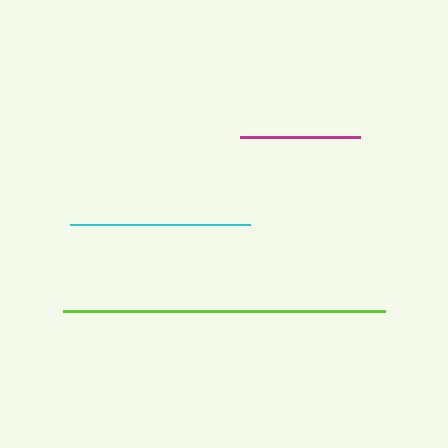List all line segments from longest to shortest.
From longest to shortest: lime, cyan, magenta.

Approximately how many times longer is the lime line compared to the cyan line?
The lime line is approximately 1.8 times the length of the cyan line.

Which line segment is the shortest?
The magenta line is the shortest at approximately 119 pixels.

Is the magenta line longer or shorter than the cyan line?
The cyan line is longer than the magenta line.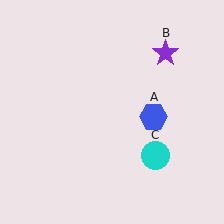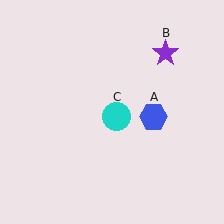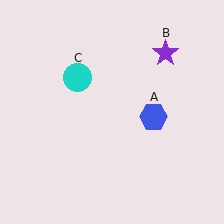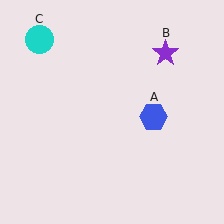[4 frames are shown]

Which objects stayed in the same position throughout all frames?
Blue hexagon (object A) and purple star (object B) remained stationary.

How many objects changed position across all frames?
1 object changed position: cyan circle (object C).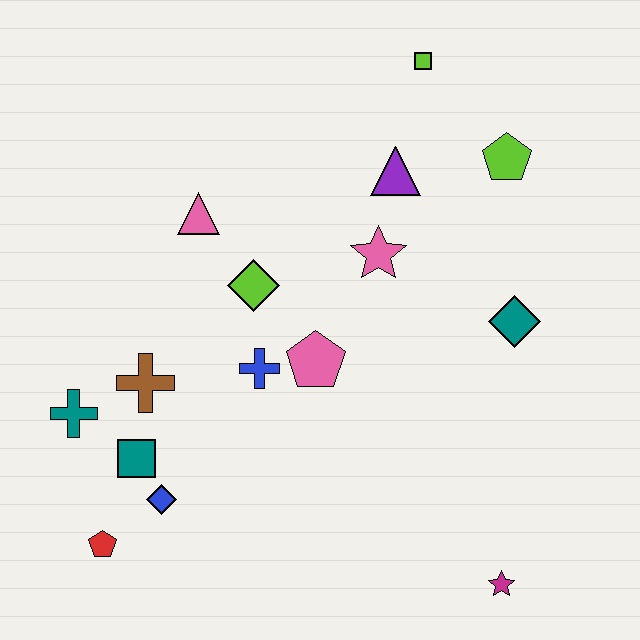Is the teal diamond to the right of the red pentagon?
Yes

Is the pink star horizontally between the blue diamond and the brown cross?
No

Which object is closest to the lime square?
The purple triangle is closest to the lime square.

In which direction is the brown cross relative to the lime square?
The brown cross is below the lime square.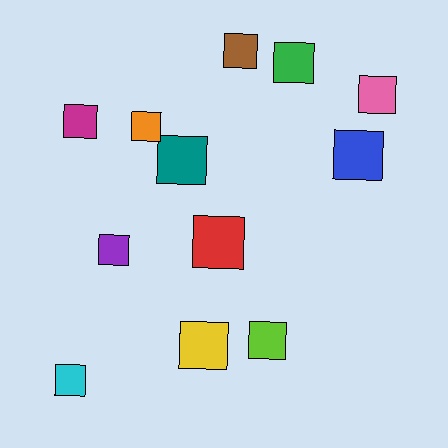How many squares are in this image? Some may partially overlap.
There are 12 squares.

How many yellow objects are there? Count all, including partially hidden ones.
There is 1 yellow object.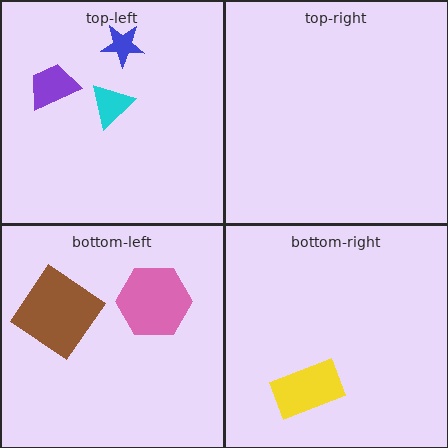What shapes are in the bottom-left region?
The pink hexagon, the brown diamond.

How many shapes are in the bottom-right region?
1.